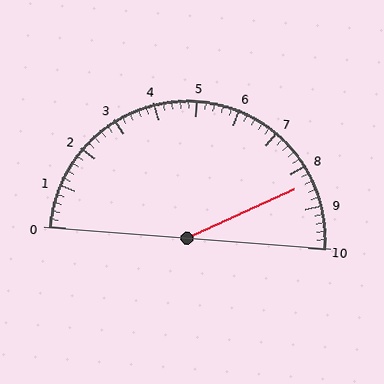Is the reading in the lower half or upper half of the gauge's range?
The reading is in the upper half of the range (0 to 10).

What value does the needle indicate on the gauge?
The needle indicates approximately 8.4.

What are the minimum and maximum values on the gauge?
The gauge ranges from 0 to 10.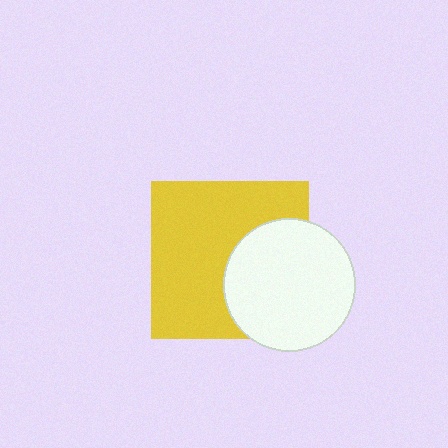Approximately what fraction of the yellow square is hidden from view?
Roughly 36% of the yellow square is hidden behind the white circle.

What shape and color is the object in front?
The object in front is a white circle.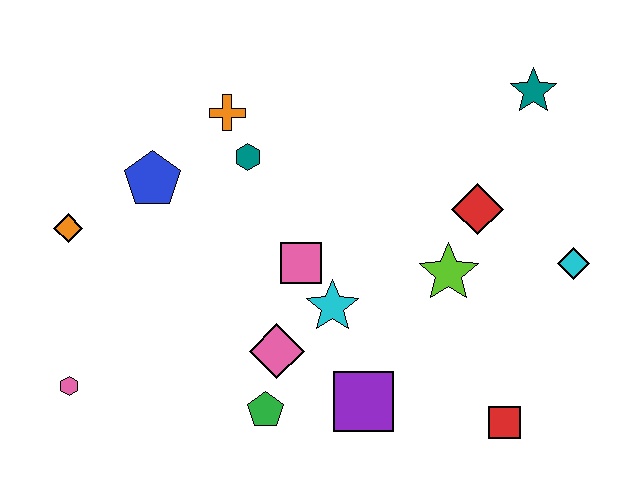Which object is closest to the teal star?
The red diamond is closest to the teal star.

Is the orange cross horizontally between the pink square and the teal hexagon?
No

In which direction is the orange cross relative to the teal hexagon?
The orange cross is above the teal hexagon.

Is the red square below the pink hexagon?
Yes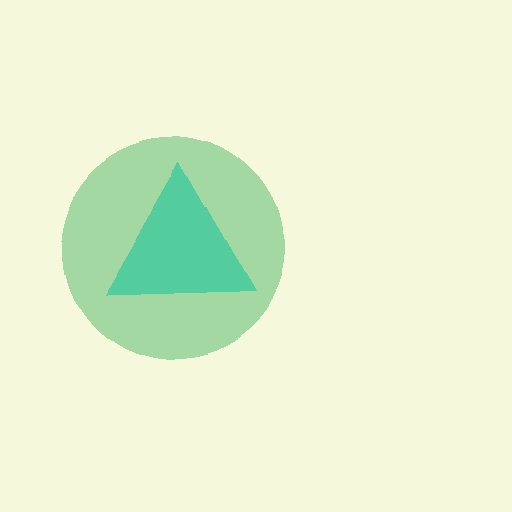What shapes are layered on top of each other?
The layered shapes are: a cyan triangle, a green circle.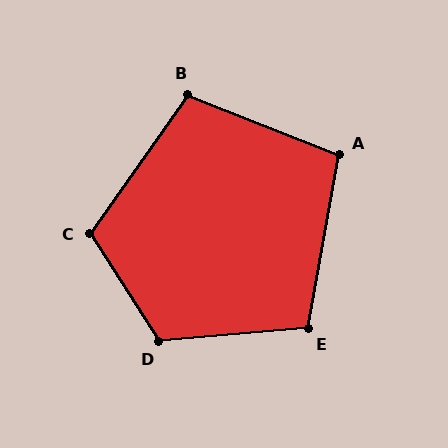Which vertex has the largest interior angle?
D, at approximately 117 degrees.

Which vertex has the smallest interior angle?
A, at approximately 102 degrees.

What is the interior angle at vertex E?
Approximately 105 degrees (obtuse).